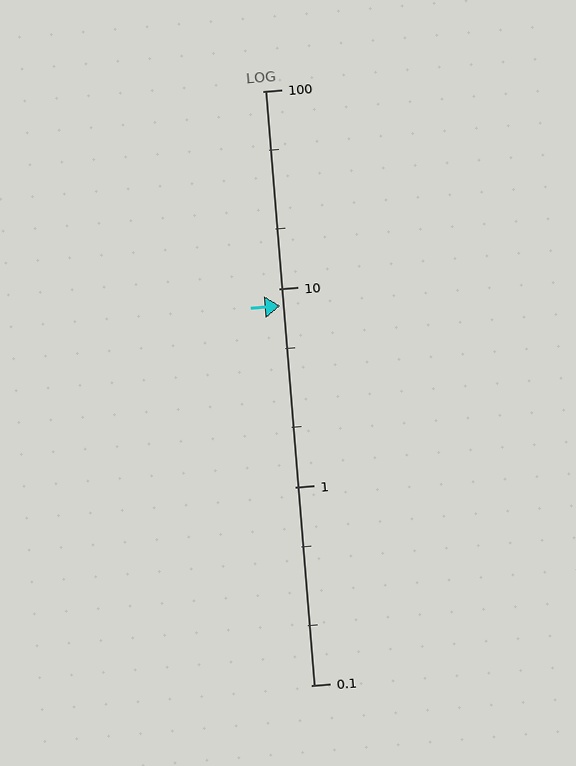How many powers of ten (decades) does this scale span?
The scale spans 3 decades, from 0.1 to 100.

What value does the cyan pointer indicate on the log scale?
The pointer indicates approximately 8.2.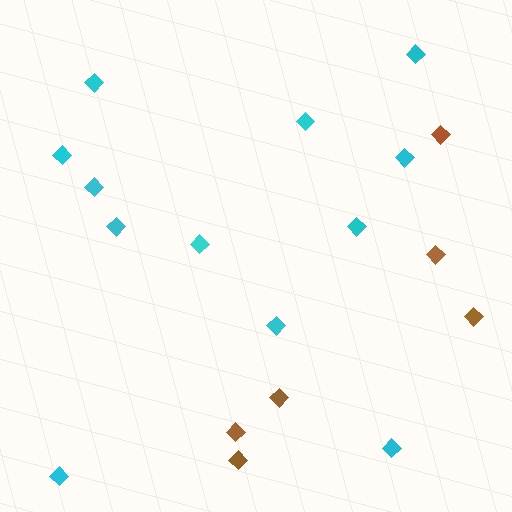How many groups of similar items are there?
There are 2 groups: one group of brown diamonds (6) and one group of cyan diamonds (12).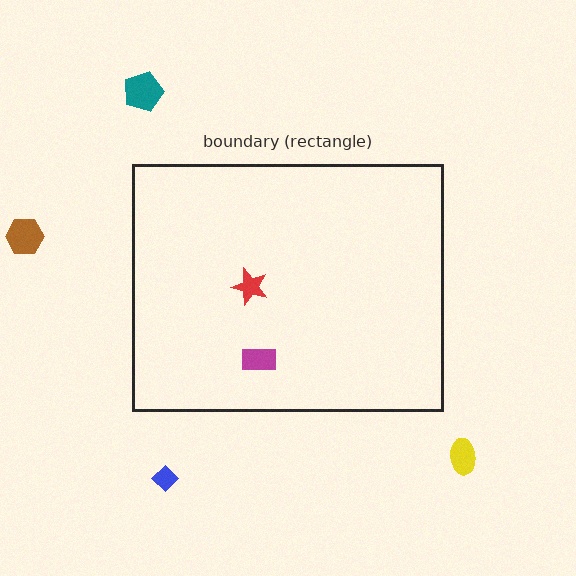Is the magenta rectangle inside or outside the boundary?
Inside.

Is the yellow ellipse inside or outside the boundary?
Outside.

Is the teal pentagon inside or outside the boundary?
Outside.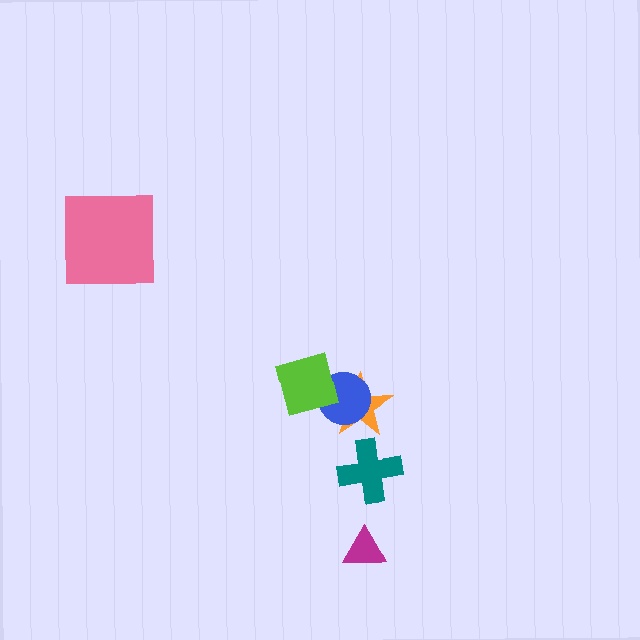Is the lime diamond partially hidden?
No, no other shape covers it.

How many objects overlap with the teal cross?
0 objects overlap with the teal cross.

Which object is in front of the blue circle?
The lime diamond is in front of the blue circle.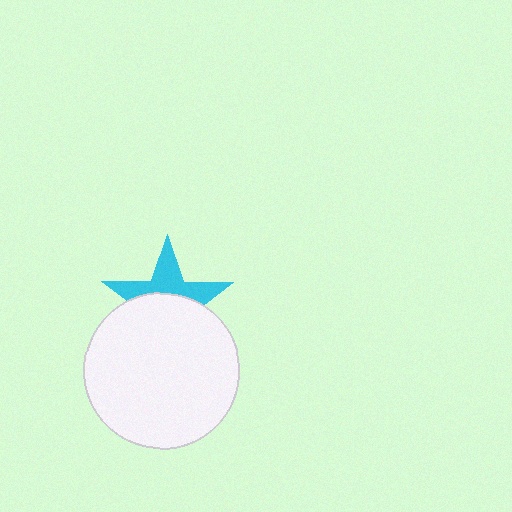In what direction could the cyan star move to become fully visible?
The cyan star could move up. That would shift it out from behind the white circle entirely.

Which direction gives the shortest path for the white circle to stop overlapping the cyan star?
Moving down gives the shortest separation.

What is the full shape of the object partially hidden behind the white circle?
The partially hidden object is a cyan star.